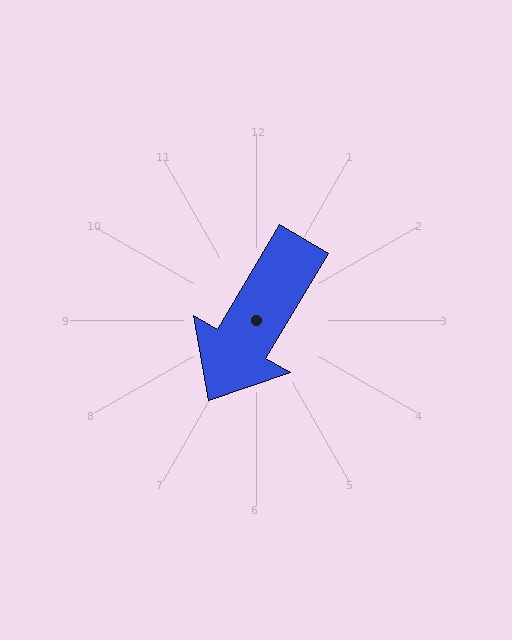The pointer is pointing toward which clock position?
Roughly 7 o'clock.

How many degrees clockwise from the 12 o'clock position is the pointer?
Approximately 211 degrees.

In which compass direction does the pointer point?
Southwest.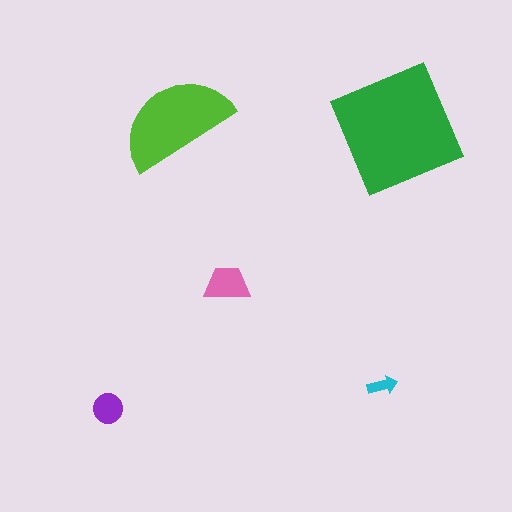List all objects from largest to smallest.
The green square, the lime semicircle, the pink trapezoid, the purple circle, the cyan arrow.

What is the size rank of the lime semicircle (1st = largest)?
2nd.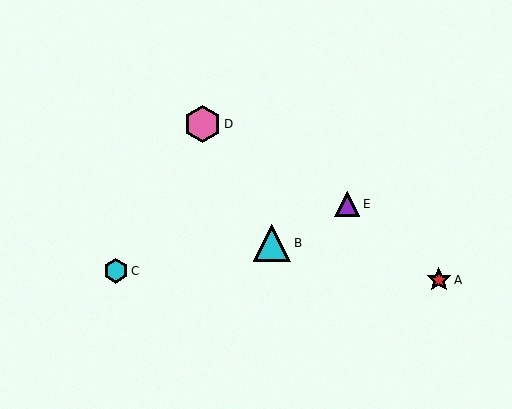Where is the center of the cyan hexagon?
The center of the cyan hexagon is at (116, 271).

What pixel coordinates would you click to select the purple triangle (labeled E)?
Click at (347, 204) to select the purple triangle E.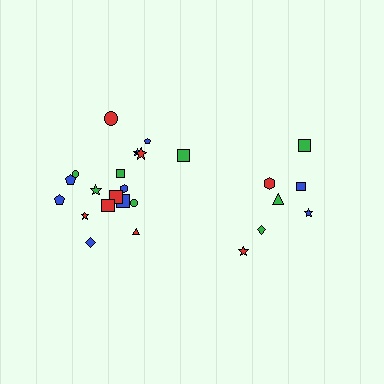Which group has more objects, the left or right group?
The left group.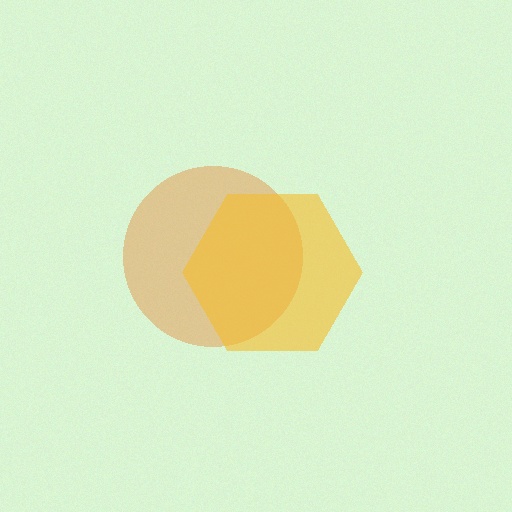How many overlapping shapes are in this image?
There are 2 overlapping shapes in the image.